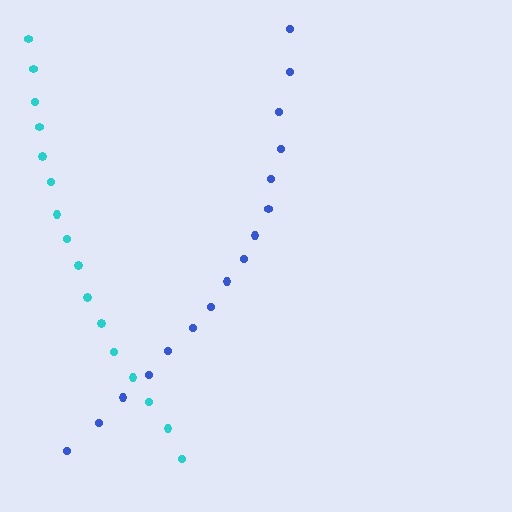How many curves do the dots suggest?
There are 2 distinct paths.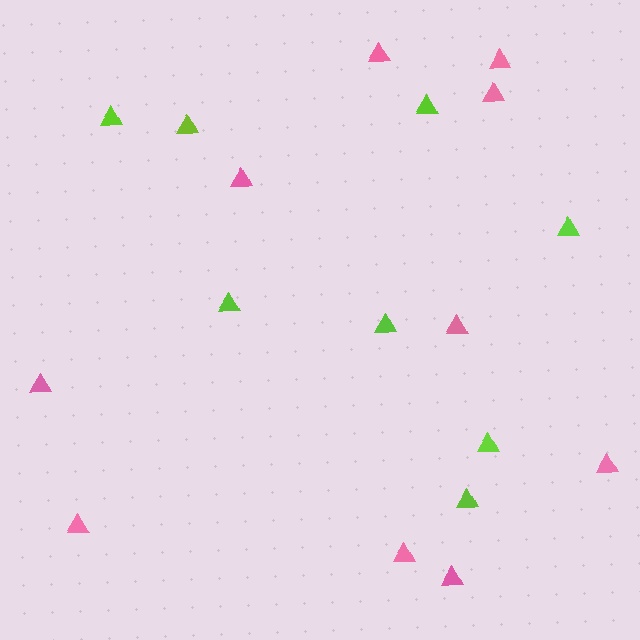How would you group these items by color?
There are 2 groups: one group of lime triangles (8) and one group of pink triangles (10).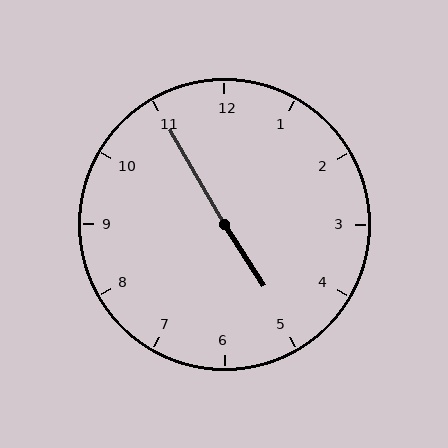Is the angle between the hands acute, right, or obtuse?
It is obtuse.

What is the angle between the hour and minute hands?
Approximately 178 degrees.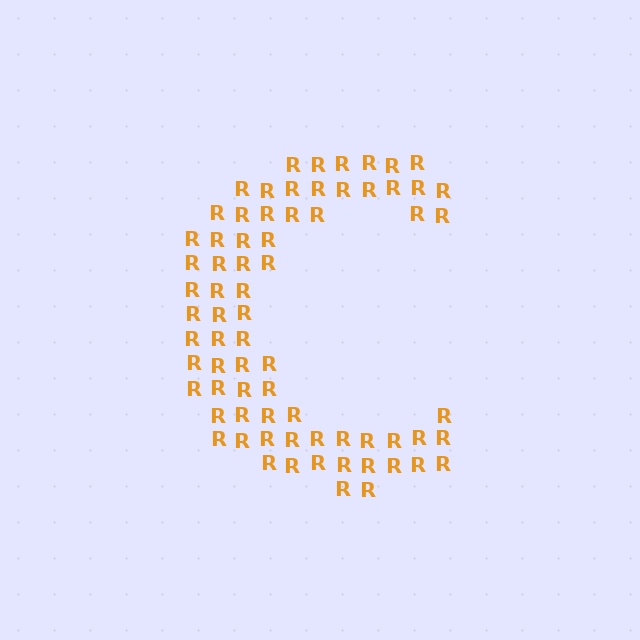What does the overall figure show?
The overall figure shows the letter C.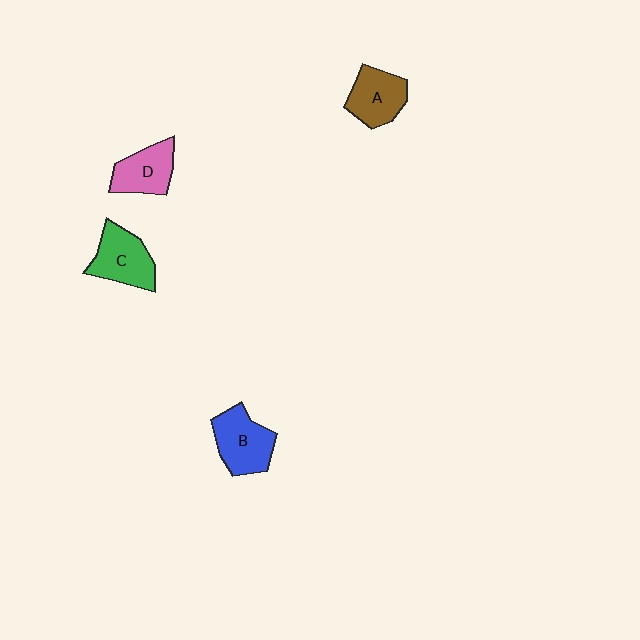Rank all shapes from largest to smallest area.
From largest to smallest: B (blue), C (green), A (brown), D (pink).